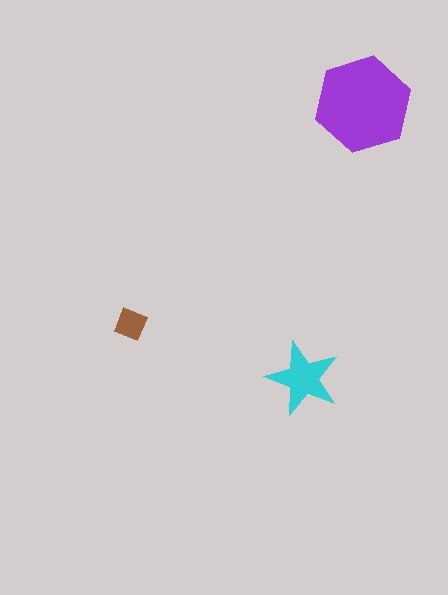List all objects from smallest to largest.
The brown diamond, the cyan star, the purple hexagon.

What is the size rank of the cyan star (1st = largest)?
2nd.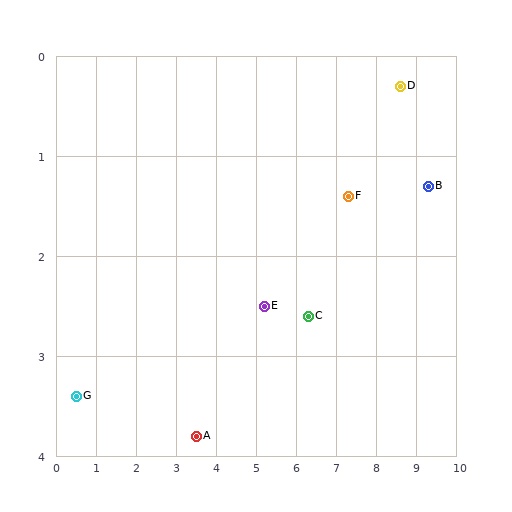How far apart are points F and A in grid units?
Points F and A are about 4.5 grid units apart.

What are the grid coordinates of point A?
Point A is at approximately (3.5, 3.8).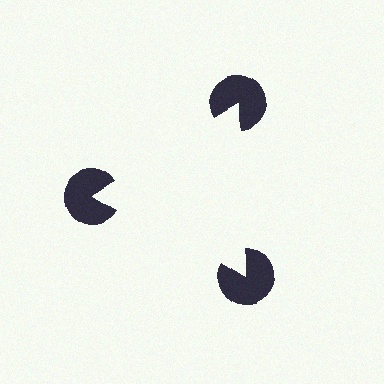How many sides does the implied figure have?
3 sides.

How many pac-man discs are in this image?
There are 3 — one at each vertex of the illusory triangle.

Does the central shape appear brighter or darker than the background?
It typically appears slightly brighter than the background, even though no actual brightness change is drawn.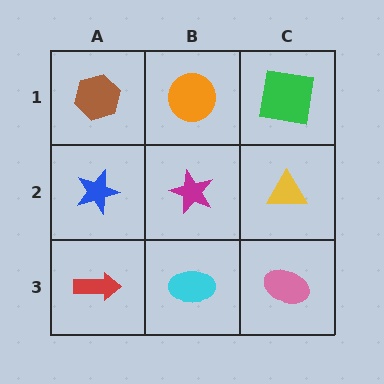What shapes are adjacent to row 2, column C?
A green square (row 1, column C), a pink ellipse (row 3, column C), a magenta star (row 2, column B).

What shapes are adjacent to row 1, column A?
A blue star (row 2, column A), an orange circle (row 1, column B).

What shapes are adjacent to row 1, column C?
A yellow triangle (row 2, column C), an orange circle (row 1, column B).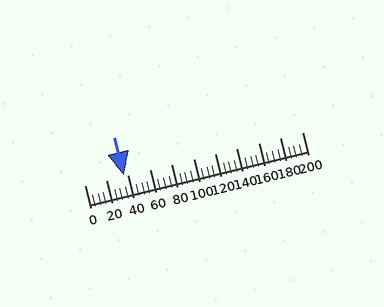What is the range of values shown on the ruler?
The ruler shows values from 0 to 200.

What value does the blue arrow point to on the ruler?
The blue arrow points to approximately 36.